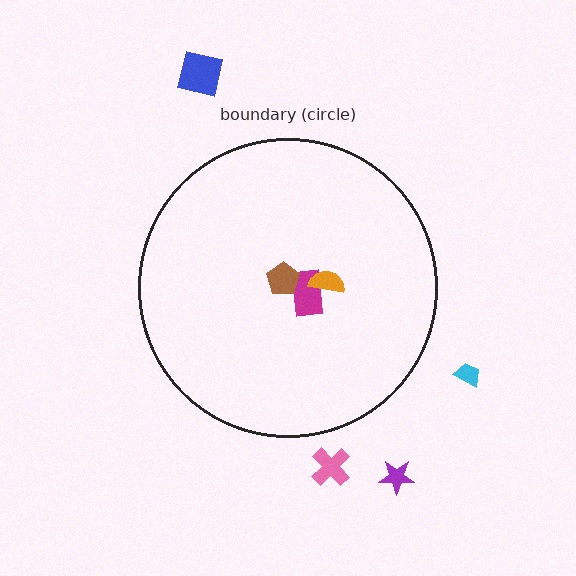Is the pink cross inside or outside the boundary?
Outside.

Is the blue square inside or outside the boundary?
Outside.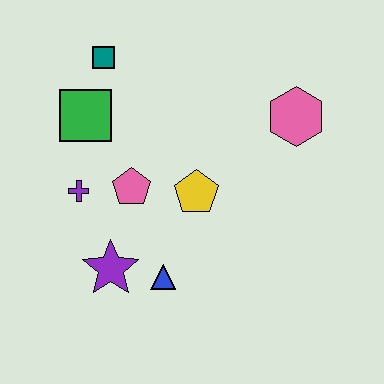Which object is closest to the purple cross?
The pink pentagon is closest to the purple cross.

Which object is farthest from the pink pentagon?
The pink hexagon is farthest from the pink pentagon.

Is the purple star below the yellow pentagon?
Yes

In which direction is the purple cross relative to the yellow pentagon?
The purple cross is to the left of the yellow pentagon.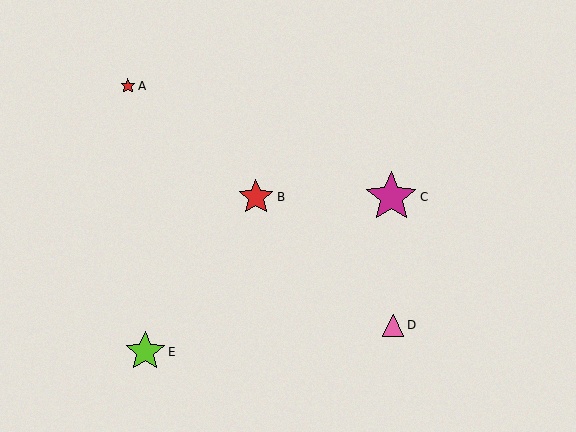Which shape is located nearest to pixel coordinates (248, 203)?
The red star (labeled B) at (256, 197) is nearest to that location.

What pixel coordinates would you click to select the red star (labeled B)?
Click at (256, 197) to select the red star B.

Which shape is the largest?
The magenta star (labeled C) is the largest.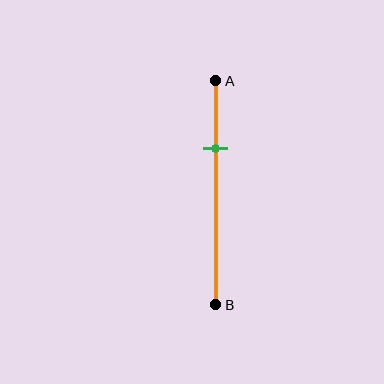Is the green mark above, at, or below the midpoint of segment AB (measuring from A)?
The green mark is above the midpoint of segment AB.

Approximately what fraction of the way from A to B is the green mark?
The green mark is approximately 30% of the way from A to B.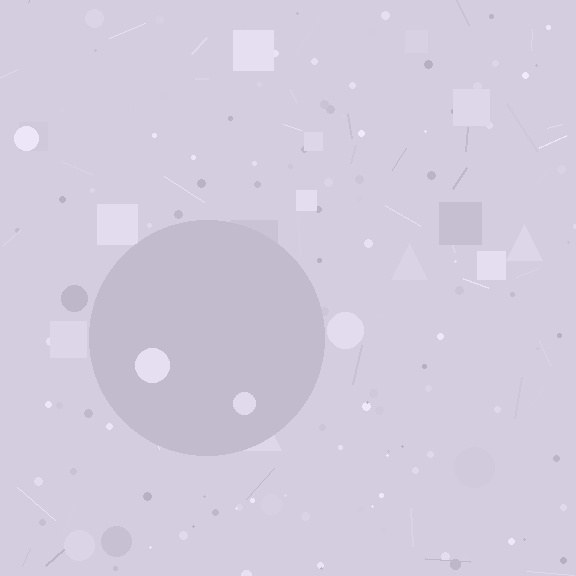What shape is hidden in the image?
A circle is hidden in the image.